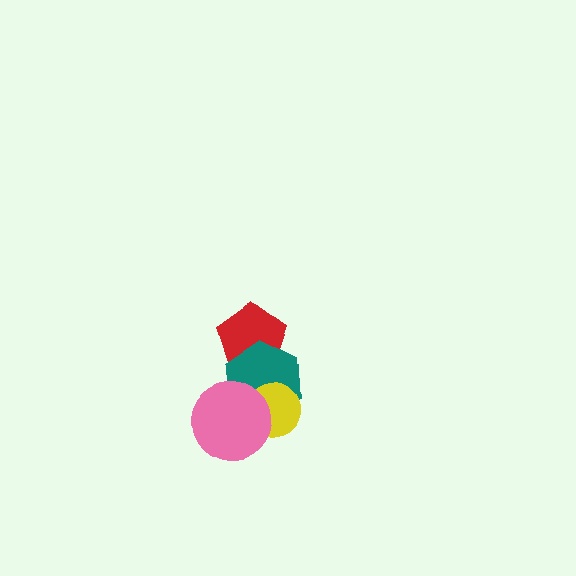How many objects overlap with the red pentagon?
1 object overlaps with the red pentagon.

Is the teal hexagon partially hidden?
Yes, it is partially covered by another shape.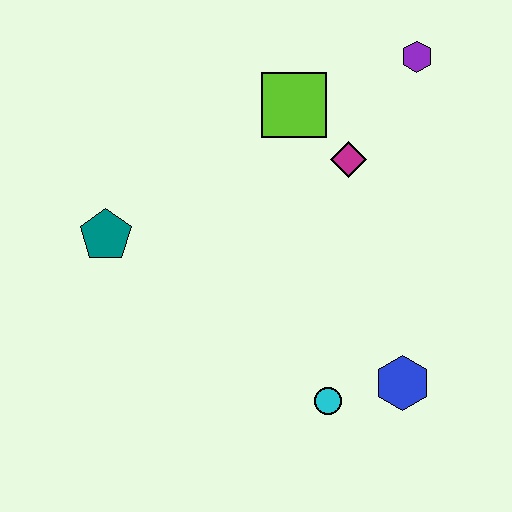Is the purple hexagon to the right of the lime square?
Yes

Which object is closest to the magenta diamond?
The lime square is closest to the magenta diamond.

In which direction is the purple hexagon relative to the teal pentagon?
The purple hexagon is to the right of the teal pentagon.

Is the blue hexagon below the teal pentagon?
Yes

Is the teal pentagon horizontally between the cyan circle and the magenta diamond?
No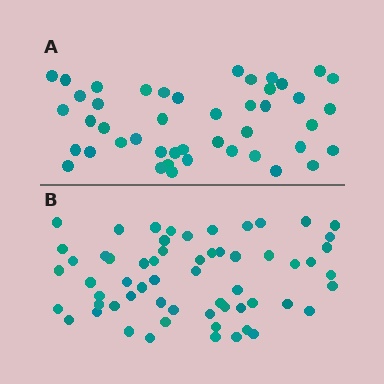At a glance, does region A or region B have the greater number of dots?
Region B (the bottom region) has more dots.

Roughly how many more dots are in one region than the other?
Region B has approximately 15 more dots than region A.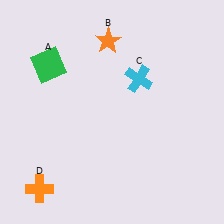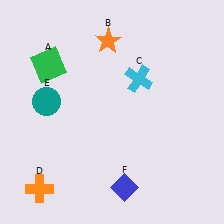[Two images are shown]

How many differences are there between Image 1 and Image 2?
There are 2 differences between the two images.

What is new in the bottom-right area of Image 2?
A blue diamond (F) was added in the bottom-right area of Image 2.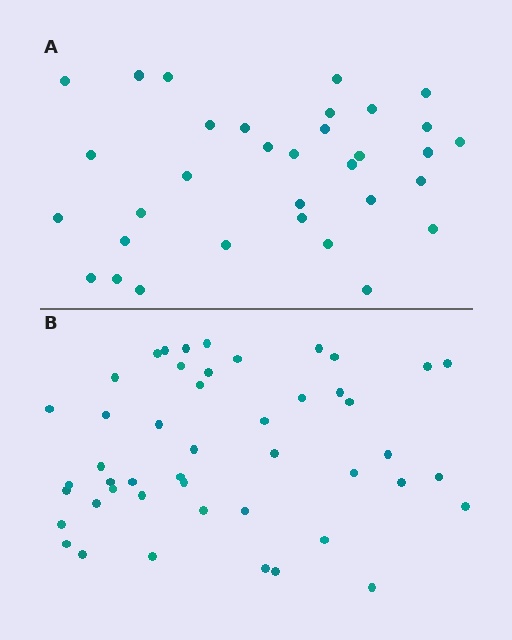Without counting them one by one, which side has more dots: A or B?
Region B (the bottom region) has more dots.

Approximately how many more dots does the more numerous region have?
Region B has approximately 15 more dots than region A.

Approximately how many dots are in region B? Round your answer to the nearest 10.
About 50 dots. (The exact count is 47, which rounds to 50.)